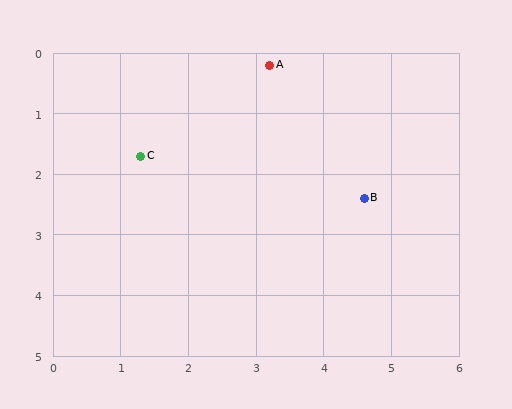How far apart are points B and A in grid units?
Points B and A are about 2.6 grid units apart.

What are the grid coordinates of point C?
Point C is at approximately (1.3, 1.7).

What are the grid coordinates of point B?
Point B is at approximately (4.6, 2.4).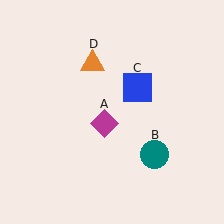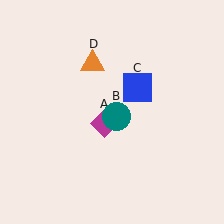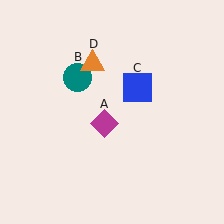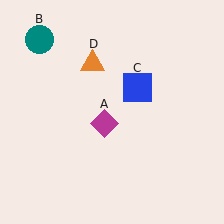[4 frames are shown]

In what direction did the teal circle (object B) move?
The teal circle (object B) moved up and to the left.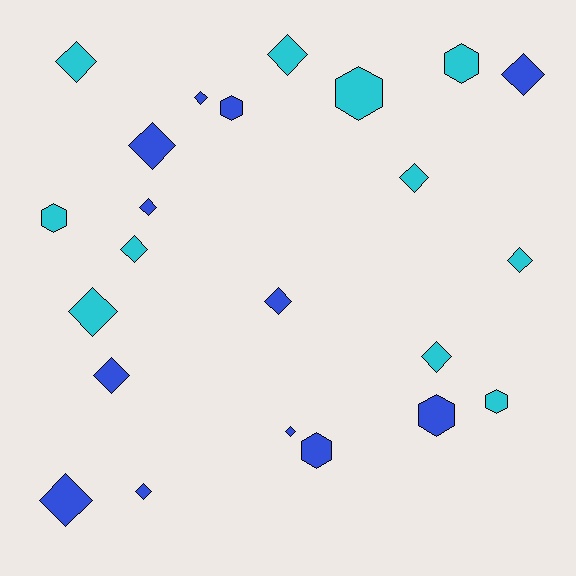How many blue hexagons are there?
There are 3 blue hexagons.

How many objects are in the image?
There are 23 objects.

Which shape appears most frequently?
Diamond, with 16 objects.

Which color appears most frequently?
Blue, with 12 objects.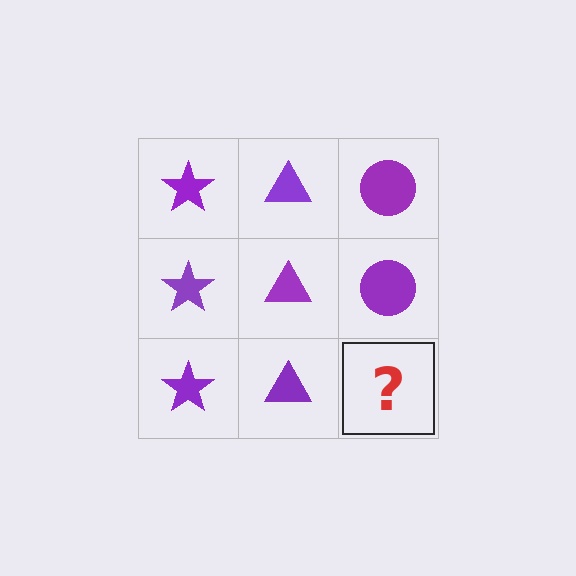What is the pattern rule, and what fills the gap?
The rule is that each column has a consistent shape. The gap should be filled with a purple circle.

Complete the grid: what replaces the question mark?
The question mark should be replaced with a purple circle.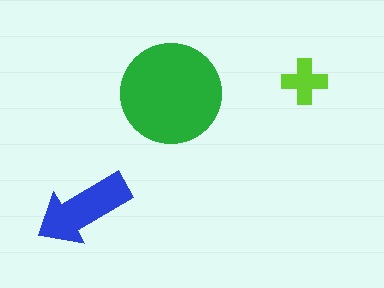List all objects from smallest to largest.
The lime cross, the blue arrow, the green circle.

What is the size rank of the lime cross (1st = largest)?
3rd.